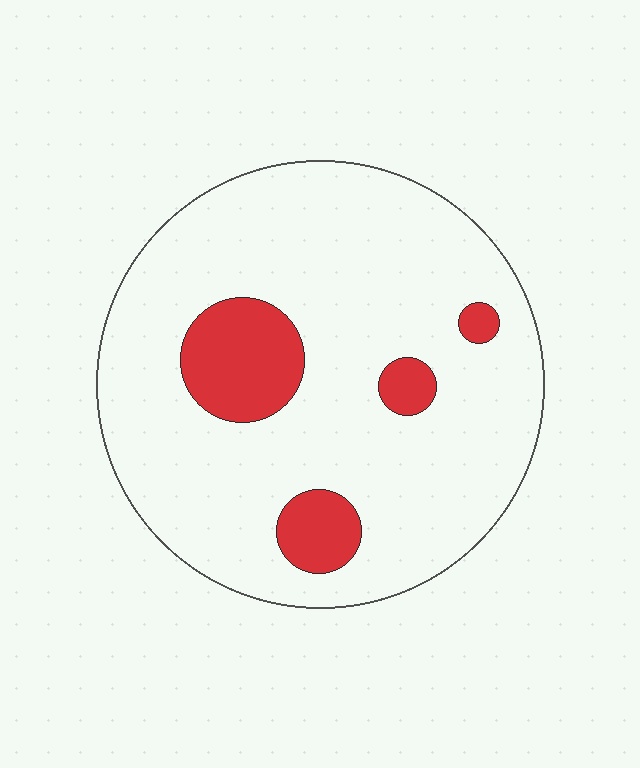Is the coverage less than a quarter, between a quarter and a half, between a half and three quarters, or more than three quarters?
Less than a quarter.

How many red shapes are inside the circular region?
4.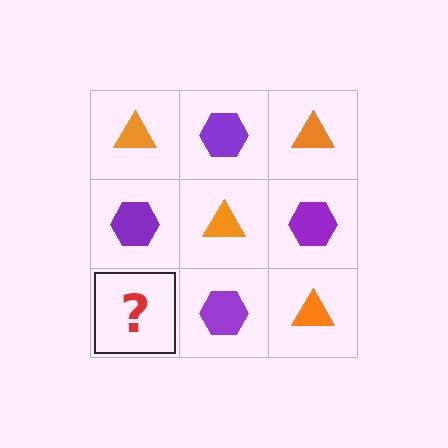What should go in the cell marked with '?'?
The missing cell should contain an orange triangle.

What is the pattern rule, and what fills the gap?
The rule is that it alternates orange triangle and purple hexagon in a checkerboard pattern. The gap should be filled with an orange triangle.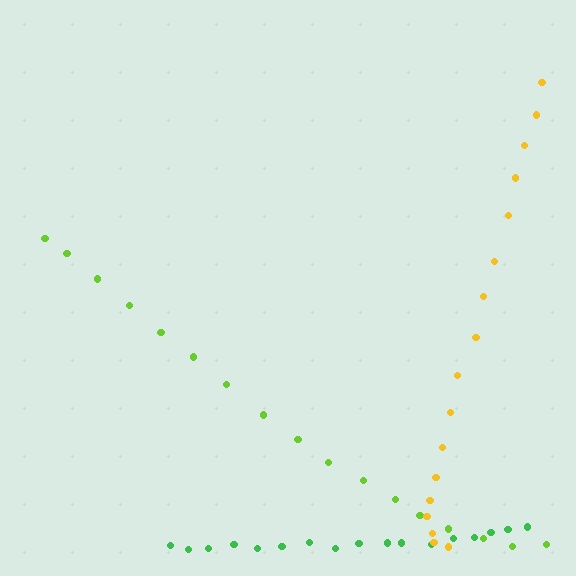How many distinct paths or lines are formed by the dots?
There are 3 distinct paths.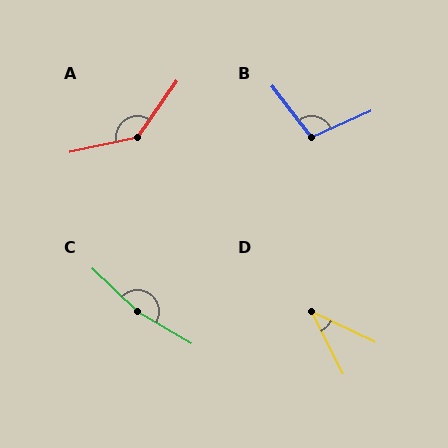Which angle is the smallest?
D, at approximately 38 degrees.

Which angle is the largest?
C, at approximately 166 degrees.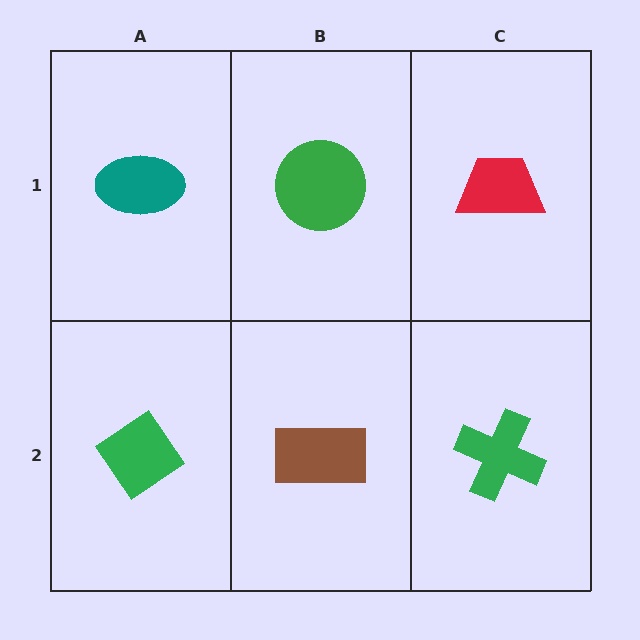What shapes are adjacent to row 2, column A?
A teal ellipse (row 1, column A), a brown rectangle (row 2, column B).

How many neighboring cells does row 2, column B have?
3.